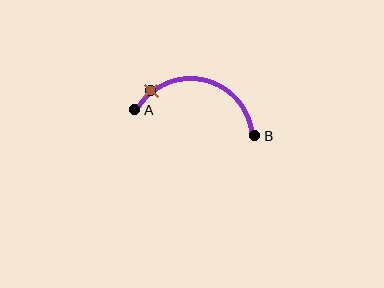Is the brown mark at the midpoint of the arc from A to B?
No. The brown mark lies on the arc but is closer to endpoint A. The arc midpoint would be at the point on the curve equidistant along the arc from both A and B.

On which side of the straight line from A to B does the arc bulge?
The arc bulges above the straight line connecting A and B.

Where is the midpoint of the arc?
The arc midpoint is the point on the curve farthest from the straight line joining A and B. It sits above that line.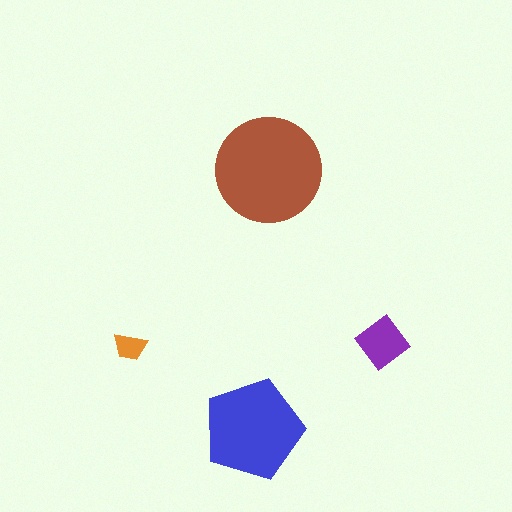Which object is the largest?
The brown circle.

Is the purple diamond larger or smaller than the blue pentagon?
Smaller.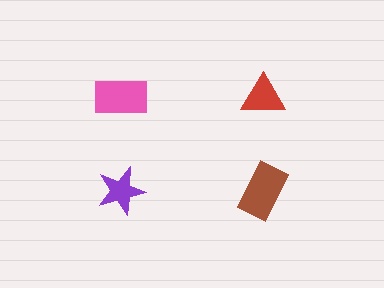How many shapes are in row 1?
2 shapes.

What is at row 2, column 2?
A brown rectangle.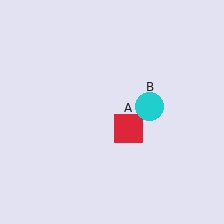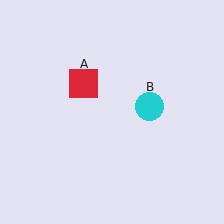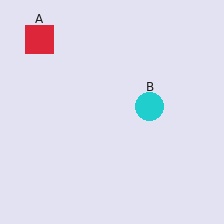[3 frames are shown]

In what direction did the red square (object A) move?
The red square (object A) moved up and to the left.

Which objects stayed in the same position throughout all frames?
Cyan circle (object B) remained stationary.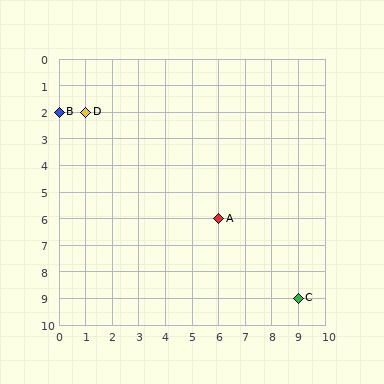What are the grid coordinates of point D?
Point D is at grid coordinates (1, 2).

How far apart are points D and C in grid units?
Points D and C are 8 columns and 7 rows apart (about 10.6 grid units diagonally).